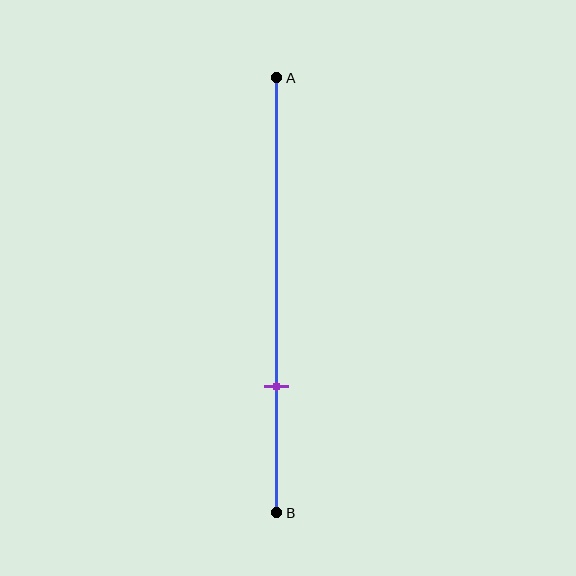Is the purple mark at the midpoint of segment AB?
No, the mark is at about 70% from A, not at the 50% midpoint.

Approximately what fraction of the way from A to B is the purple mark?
The purple mark is approximately 70% of the way from A to B.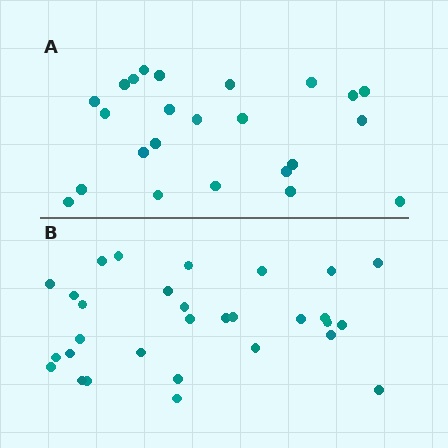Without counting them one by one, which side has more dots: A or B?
Region B (the bottom region) has more dots.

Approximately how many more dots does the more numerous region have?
Region B has about 6 more dots than region A.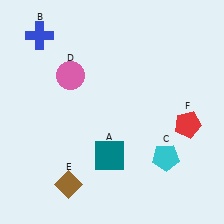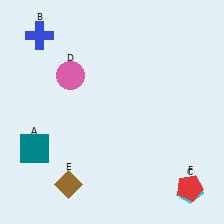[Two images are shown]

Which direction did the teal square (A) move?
The teal square (A) moved left.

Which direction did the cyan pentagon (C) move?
The cyan pentagon (C) moved down.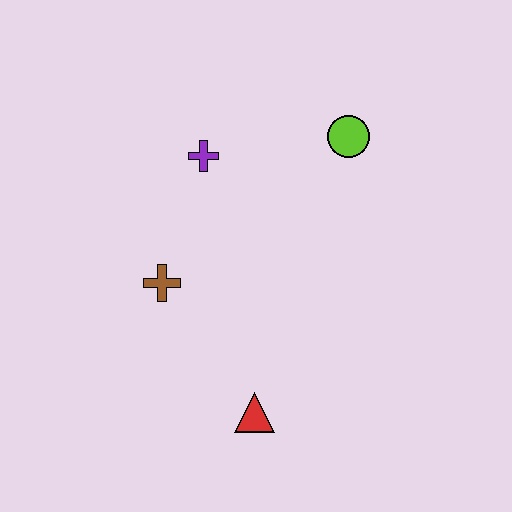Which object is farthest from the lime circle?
The red triangle is farthest from the lime circle.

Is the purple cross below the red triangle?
No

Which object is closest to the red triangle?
The brown cross is closest to the red triangle.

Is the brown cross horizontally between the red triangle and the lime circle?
No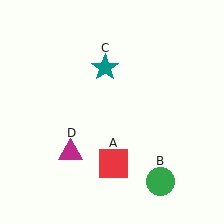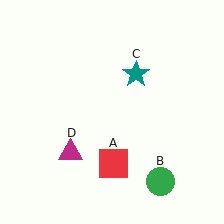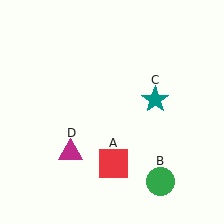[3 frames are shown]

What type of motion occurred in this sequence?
The teal star (object C) rotated clockwise around the center of the scene.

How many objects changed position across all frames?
1 object changed position: teal star (object C).